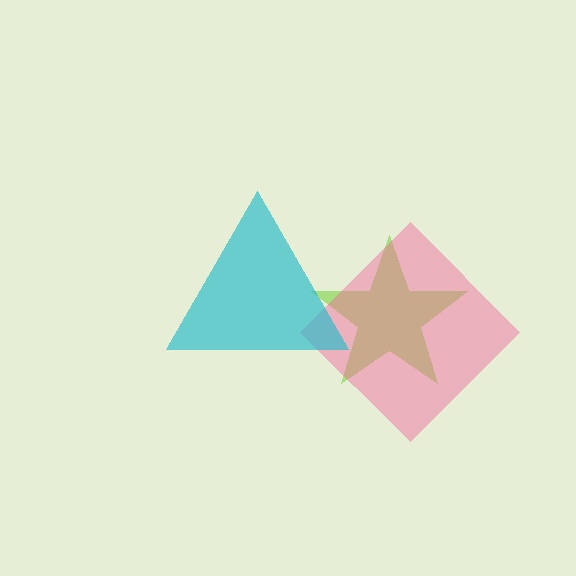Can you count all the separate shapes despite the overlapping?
Yes, there are 3 separate shapes.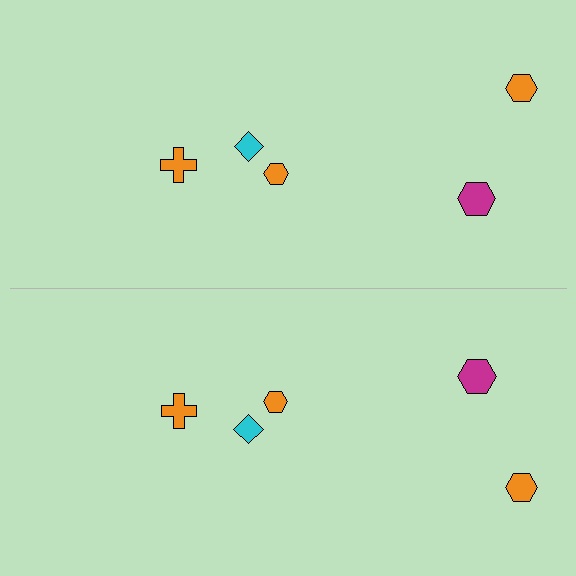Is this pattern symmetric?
Yes, this pattern has bilateral (reflection) symmetry.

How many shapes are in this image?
There are 10 shapes in this image.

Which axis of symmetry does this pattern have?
The pattern has a horizontal axis of symmetry running through the center of the image.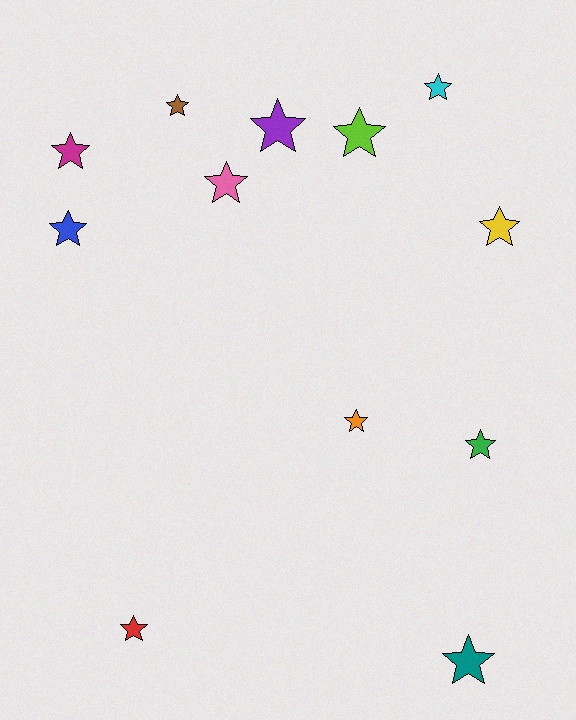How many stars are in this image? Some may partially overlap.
There are 12 stars.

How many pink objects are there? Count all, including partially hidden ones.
There is 1 pink object.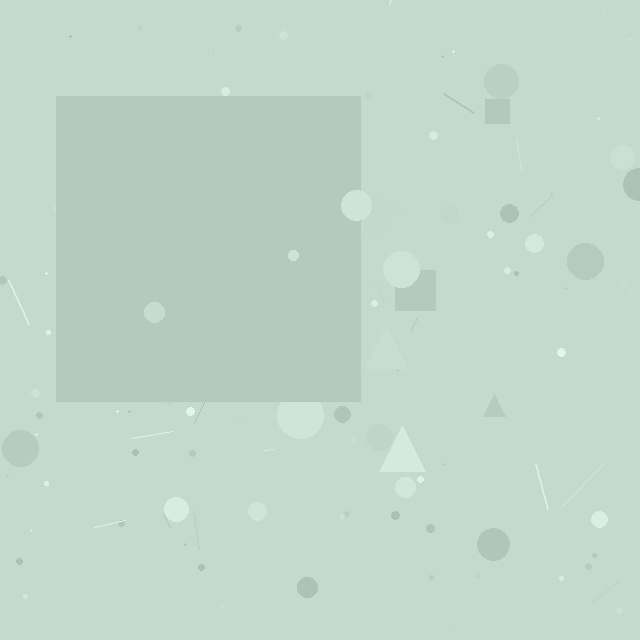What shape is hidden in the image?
A square is hidden in the image.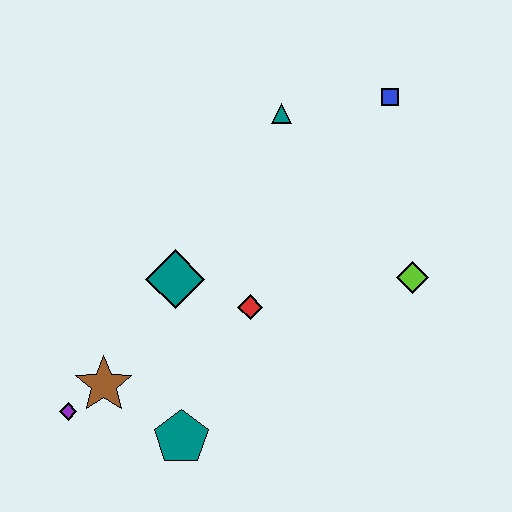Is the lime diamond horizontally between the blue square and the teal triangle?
No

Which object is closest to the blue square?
The teal triangle is closest to the blue square.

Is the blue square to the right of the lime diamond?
No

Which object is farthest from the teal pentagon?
The blue square is farthest from the teal pentagon.